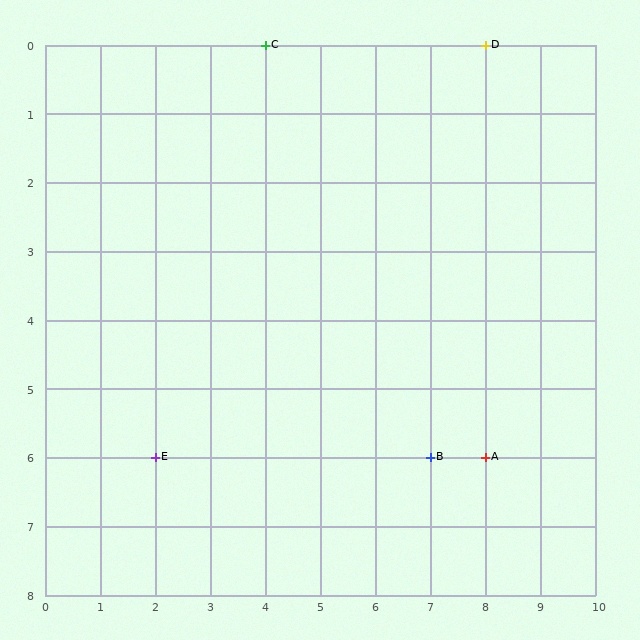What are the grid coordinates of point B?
Point B is at grid coordinates (7, 6).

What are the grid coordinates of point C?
Point C is at grid coordinates (4, 0).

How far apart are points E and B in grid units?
Points E and B are 5 columns apart.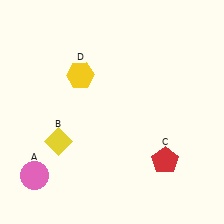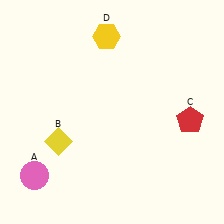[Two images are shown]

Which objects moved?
The objects that moved are: the red pentagon (C), the yellow hexagon (D).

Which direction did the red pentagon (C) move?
The red pentagon (C) moved up.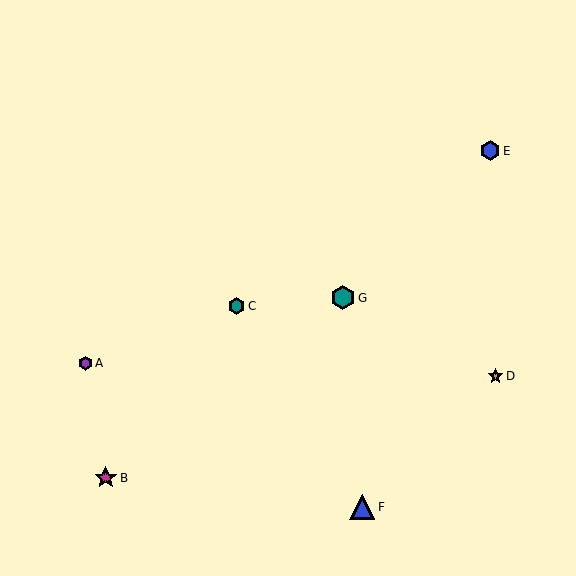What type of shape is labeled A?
Shape A is a purple hexagon.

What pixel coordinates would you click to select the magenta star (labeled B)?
Click at (106, 478) to select the magenta star B.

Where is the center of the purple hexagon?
The center of the purple hexagon is at (85, 363).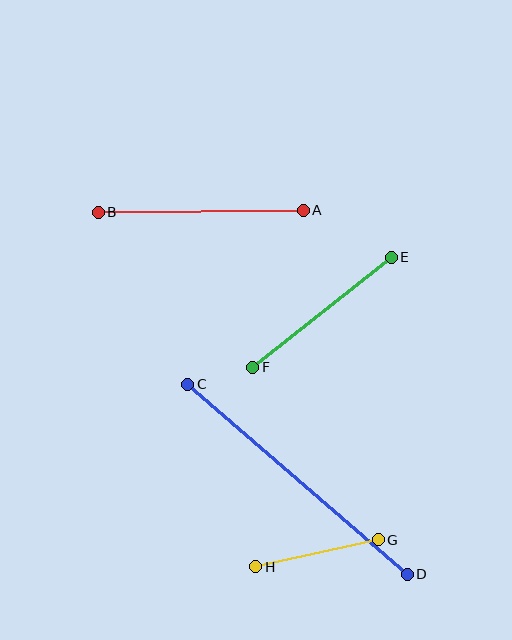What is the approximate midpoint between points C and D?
The midpoint is at approximately (298, 479) pixels.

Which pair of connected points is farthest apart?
Points C and D are farthest apart.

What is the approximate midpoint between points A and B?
The midpoint is at approximately (201, 211) pixels.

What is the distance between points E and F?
The distance is approximately 177 pixels.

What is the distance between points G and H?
The distance is approximately 126 pixels.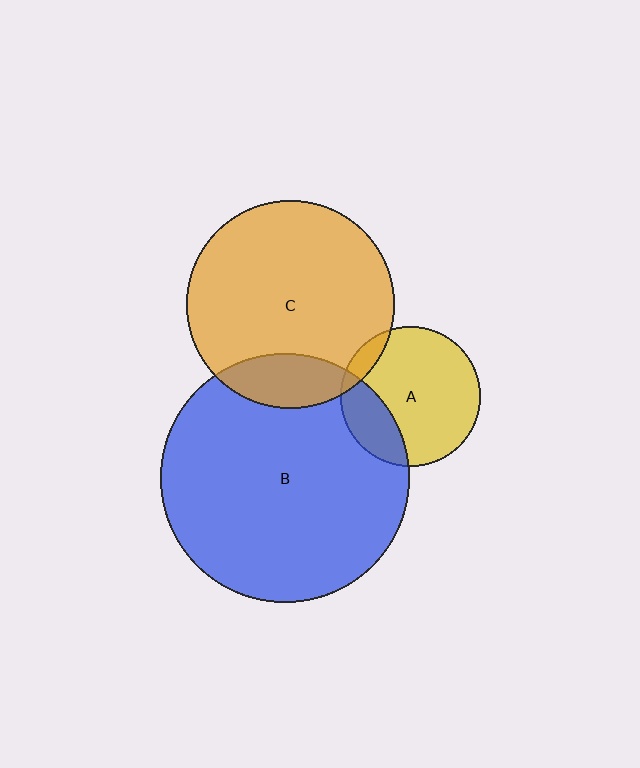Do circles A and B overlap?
Yes.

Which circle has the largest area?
Circle B (blue).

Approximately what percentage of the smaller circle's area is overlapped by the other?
Approximately 25%.